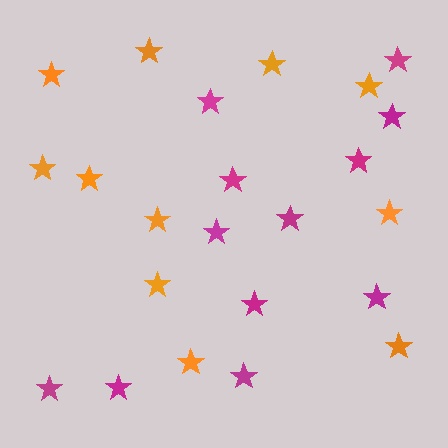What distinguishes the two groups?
There are 2 groups: one group of magenta stars (12) and one group of orange stars (11).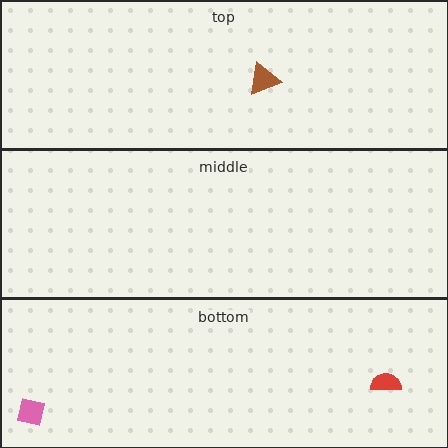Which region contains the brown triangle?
The top region.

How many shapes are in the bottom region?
2.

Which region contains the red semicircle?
The bottom region.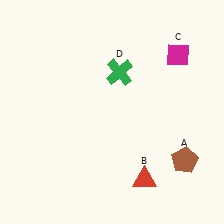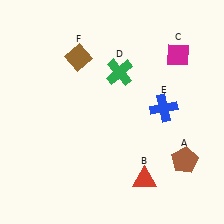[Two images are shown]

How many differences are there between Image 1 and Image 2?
There are 2 differences between the two images.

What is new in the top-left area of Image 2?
A brown diamond (F) was added in the top-left area of Image 2.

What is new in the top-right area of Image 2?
A blue cross (E) was added in the top-right area of Image 2.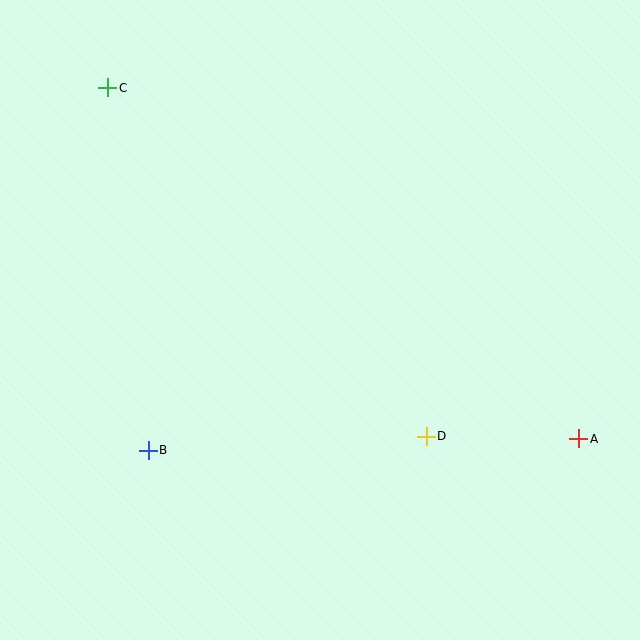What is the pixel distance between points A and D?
The distance between A and D is 152 pixels.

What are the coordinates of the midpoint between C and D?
The midpoint between C and D is at (267, 262).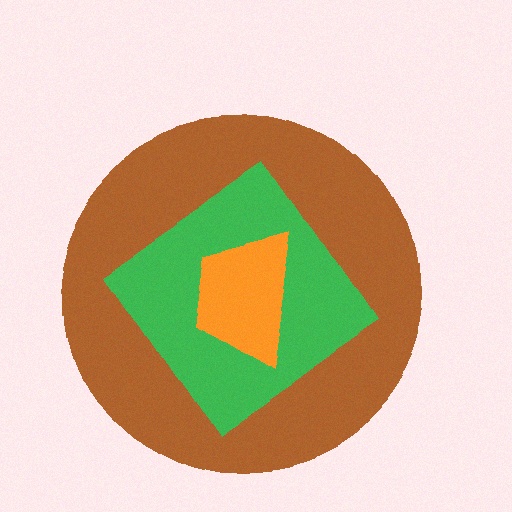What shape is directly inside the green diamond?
The orange trapezoid.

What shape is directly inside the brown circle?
The green diamond.